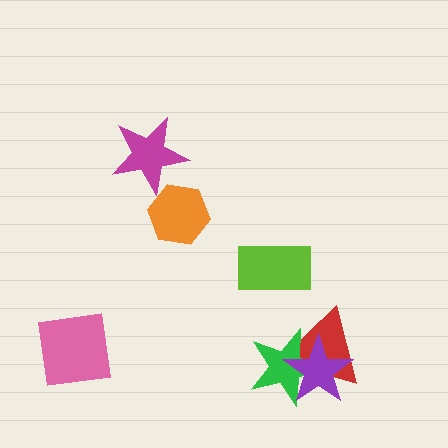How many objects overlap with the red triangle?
2 objects overlap with the red triangle.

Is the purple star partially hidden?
No, no other shape covers it.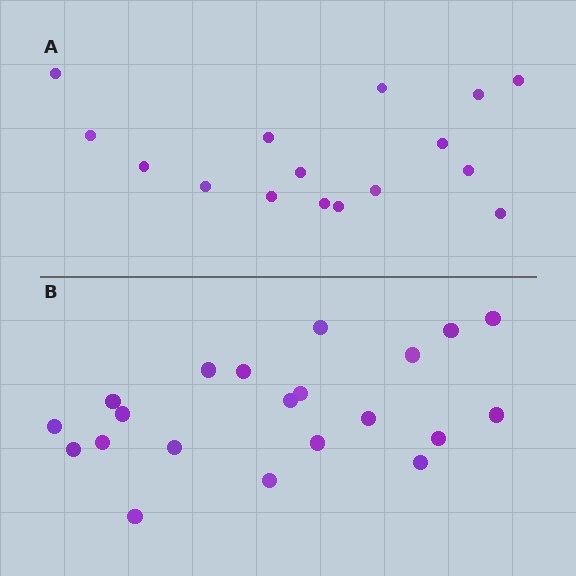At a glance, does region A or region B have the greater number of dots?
Region B (the bottom region) has more dots.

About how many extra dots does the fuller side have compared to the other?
Region B has about 5 more dots than region A.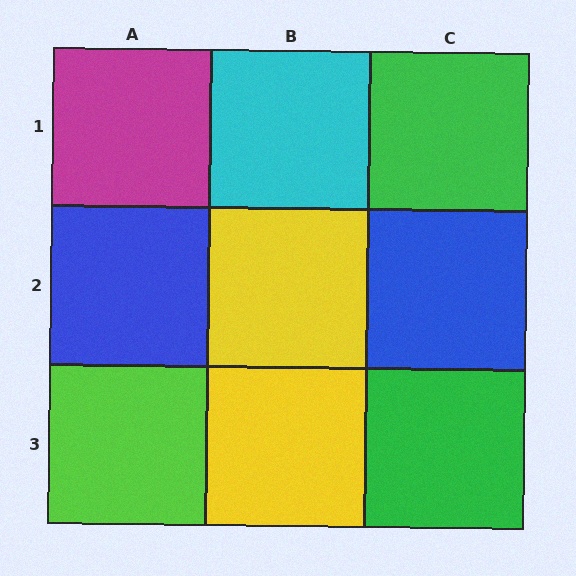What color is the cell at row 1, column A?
Magenta.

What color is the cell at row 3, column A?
Lime.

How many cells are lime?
1 cell is lime.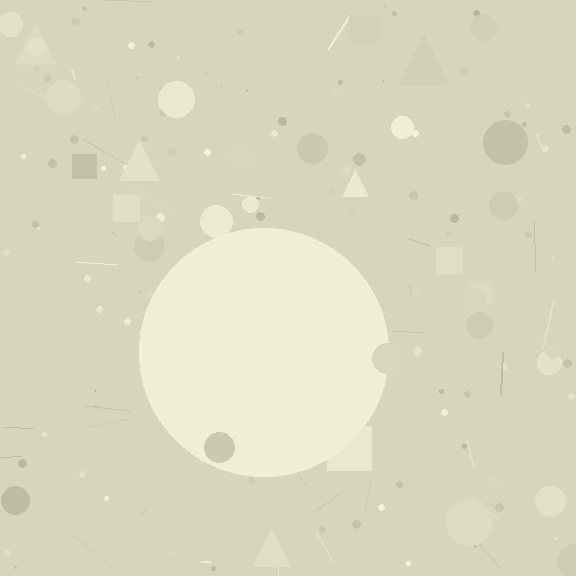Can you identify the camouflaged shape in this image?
The camouflaged shape is a circle.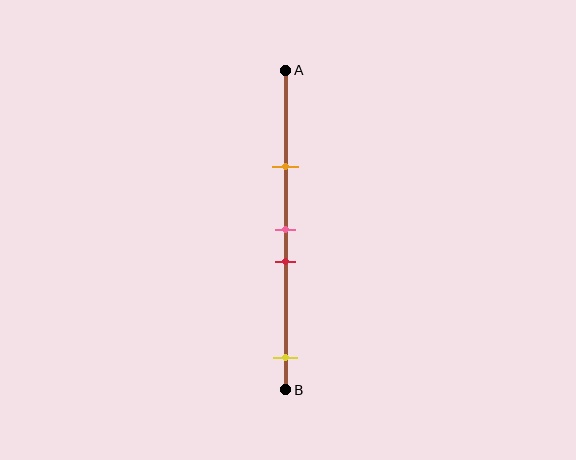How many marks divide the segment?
There are 4 marks dividing the segment.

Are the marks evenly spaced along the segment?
No, the marks are not evenly spaced.